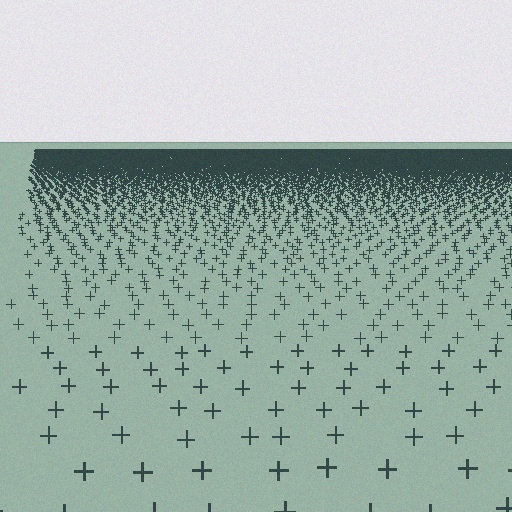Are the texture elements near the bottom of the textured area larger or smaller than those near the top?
Larger. Near the bottom, elements are closer to the viewer and appear at a bigger on-screen size.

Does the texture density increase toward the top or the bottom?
Density increases toward the top.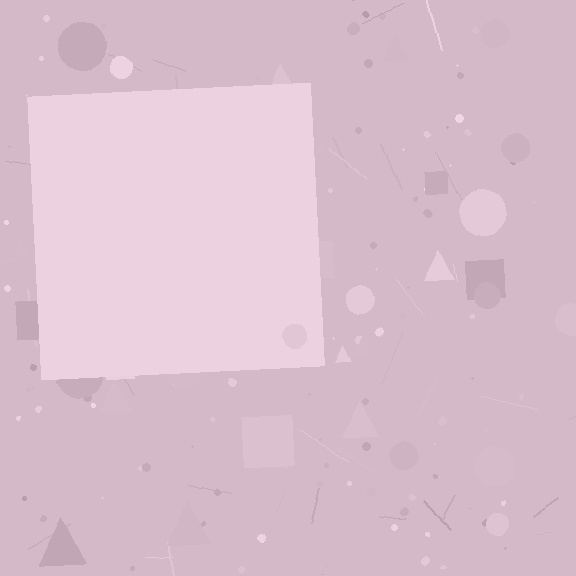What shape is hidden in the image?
A square is hidden in the image.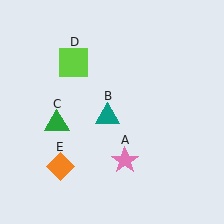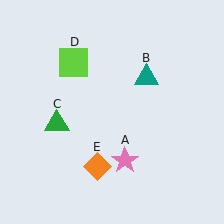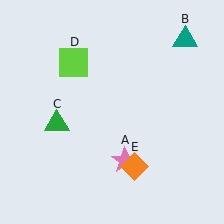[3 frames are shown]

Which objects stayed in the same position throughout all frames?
Pink star (object A) and green triangle (object C) and lime square (object D) remained stationary.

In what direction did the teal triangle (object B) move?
The teal triangle (object B) moved up and to the right.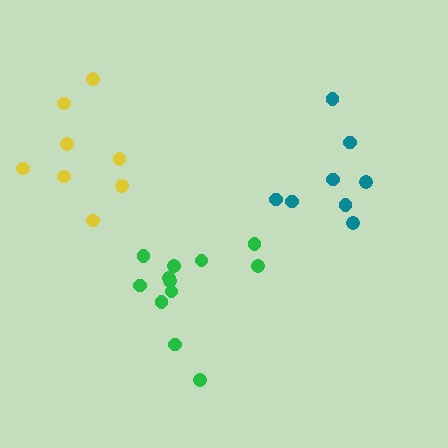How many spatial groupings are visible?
There are 3 spatial groupings.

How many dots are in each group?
Group 1: 12 dots, Group 2: 8 dots, Group 3: 8 dots (28 total).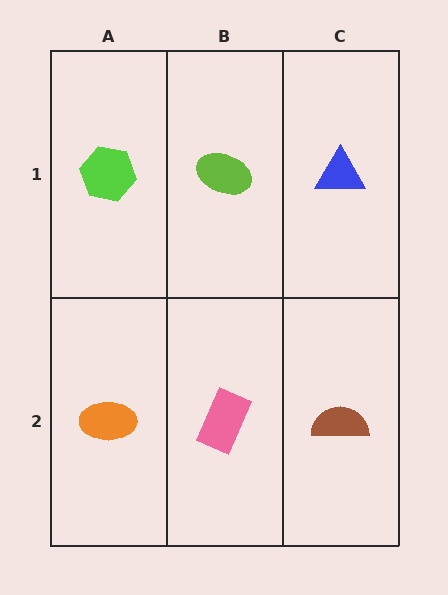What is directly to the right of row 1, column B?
A blue triangle.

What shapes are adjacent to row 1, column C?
A brown semicircle (row 2, column C), a lime ellipse (row 1, column B).